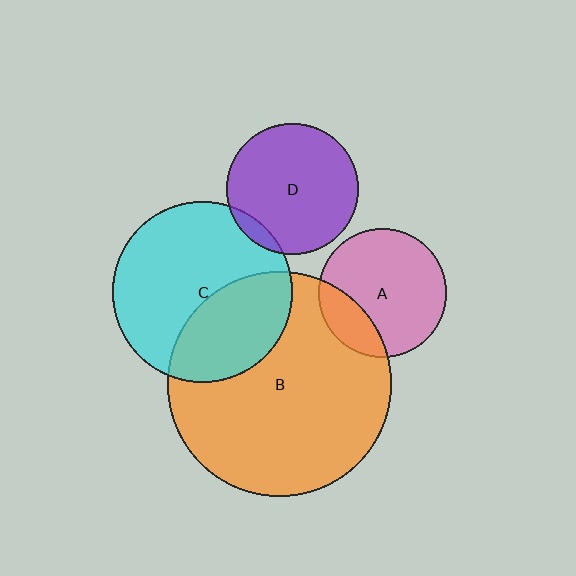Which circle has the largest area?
Circle B (orange).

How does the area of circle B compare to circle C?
Approximately 1.6 times.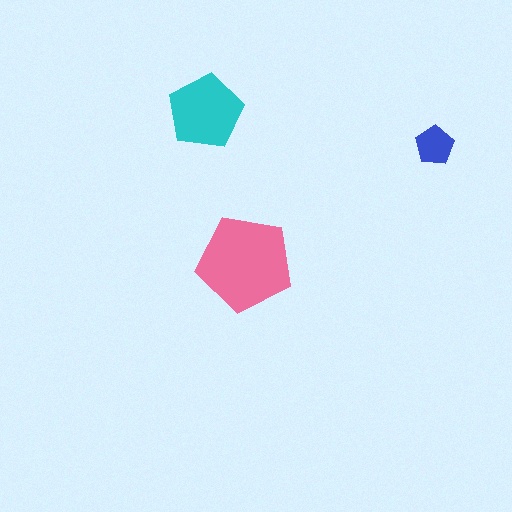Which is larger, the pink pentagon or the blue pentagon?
The pink one.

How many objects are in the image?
There are 3 objects in the image.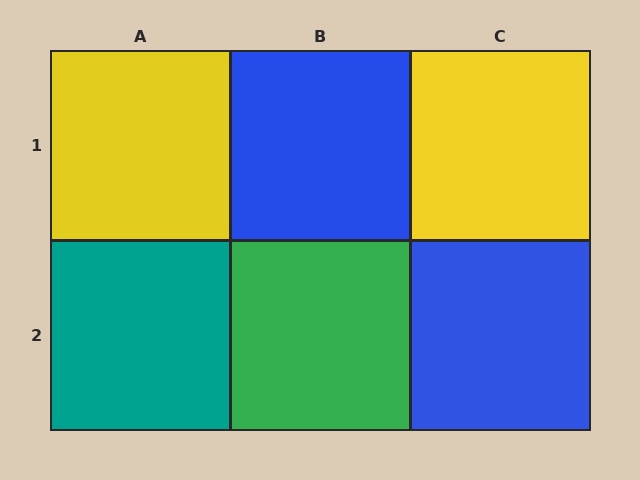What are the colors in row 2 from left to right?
Teal, green, blue.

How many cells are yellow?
2 cells are yellow.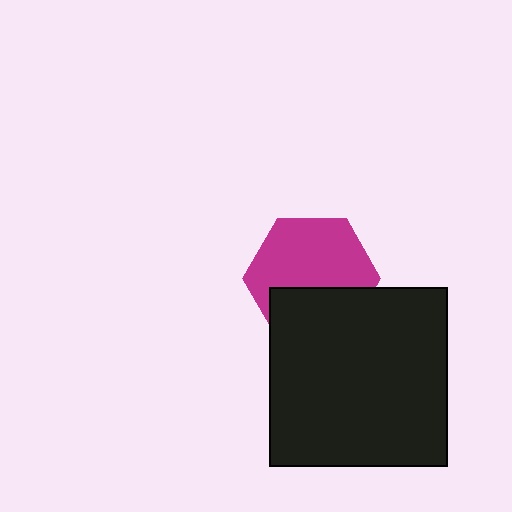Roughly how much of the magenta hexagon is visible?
About half of it is visible (roughly 63%).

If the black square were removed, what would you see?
You would see the complete magenta hexagon.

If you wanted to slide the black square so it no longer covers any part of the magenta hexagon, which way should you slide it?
Slide it down — that is the most direct way to separate the two shapes.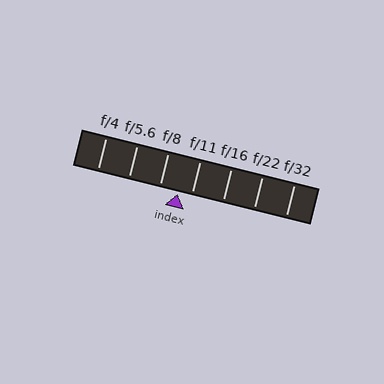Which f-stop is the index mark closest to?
The index mark is closest to f/11.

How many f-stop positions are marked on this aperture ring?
There are 7 f-stop positions marked.